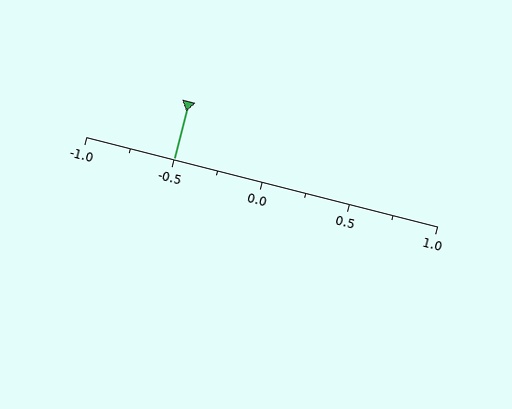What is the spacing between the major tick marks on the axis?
The major ticks are spaced 0.5 apart.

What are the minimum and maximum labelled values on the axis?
The axis runs from -1.0 to 1.0.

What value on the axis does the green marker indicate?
The marker indicates approximately -0.5.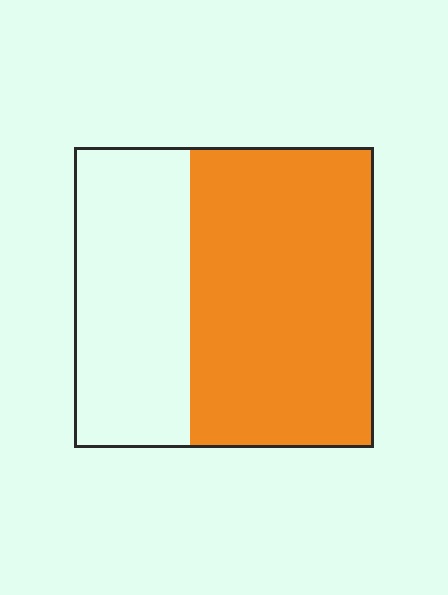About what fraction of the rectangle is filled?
About five eighths (5/8).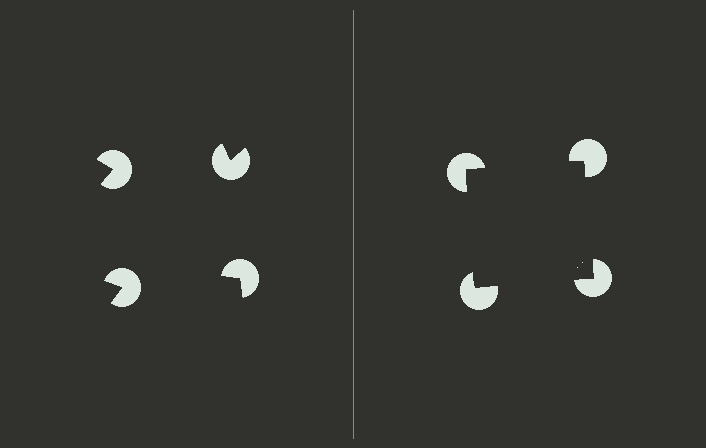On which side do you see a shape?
An illusory square appears on the right side. On the left side the wedge cuts are rotated, so no coherent shape forms.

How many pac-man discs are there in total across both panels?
8 — 4 on each side.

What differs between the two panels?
The pac-man discs are positioned identically on both sides; only the wedge orientations differ. On the right they align to a square; on the left they are misaligned.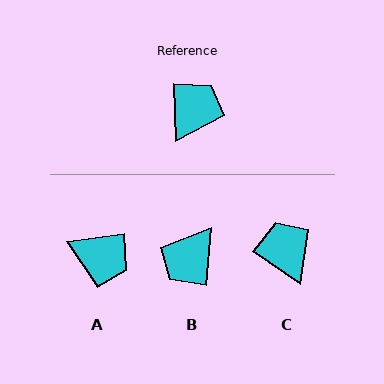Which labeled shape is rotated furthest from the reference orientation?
B, about 173 degrees away.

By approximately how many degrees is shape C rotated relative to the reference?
Approximately 54 degrees counter-clockwise.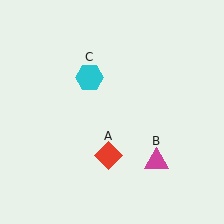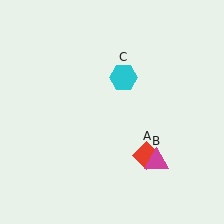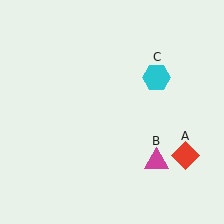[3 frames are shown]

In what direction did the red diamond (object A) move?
The red diamond (object A) moved right.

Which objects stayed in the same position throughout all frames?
Magenta triangle (object B) remained stationary.